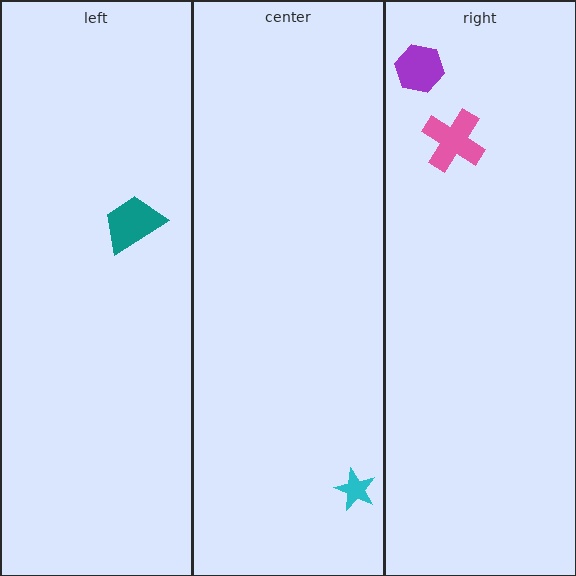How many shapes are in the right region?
2.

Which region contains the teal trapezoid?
The left region.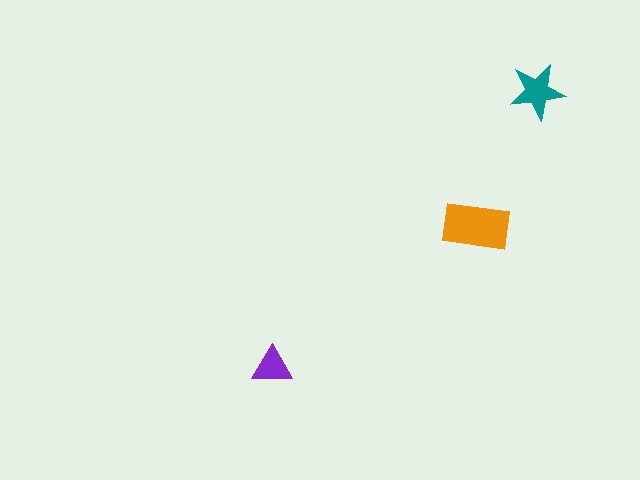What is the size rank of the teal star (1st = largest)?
2nd.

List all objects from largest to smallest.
The orange rectangle, the teal star, the purple triangle.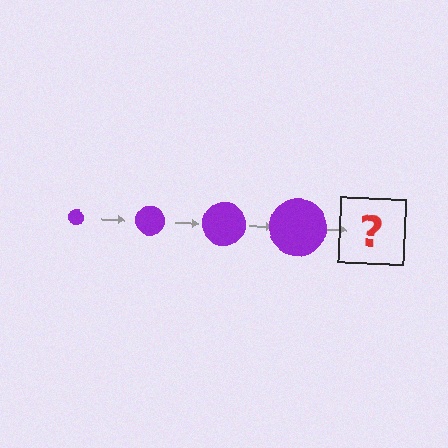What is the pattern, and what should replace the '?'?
The pattern is that the circle gets progressively larger each step. The '?' should be a purple circle, larger than the previous one.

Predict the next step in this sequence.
The next step is a purple circle, larger than the previous one.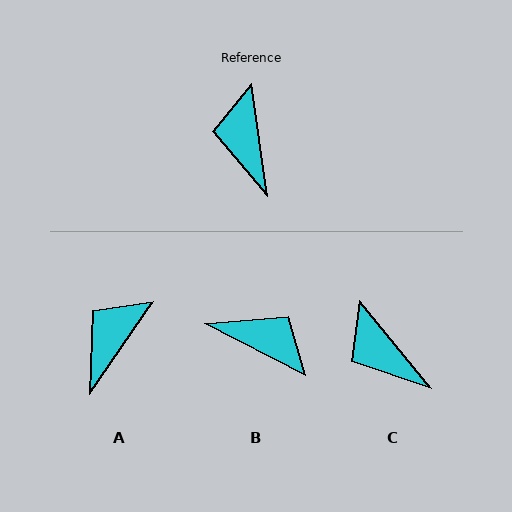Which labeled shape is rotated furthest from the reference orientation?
B, about 125 degrees away.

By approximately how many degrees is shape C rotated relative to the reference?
Approximately 31 degrees counter-clockwise.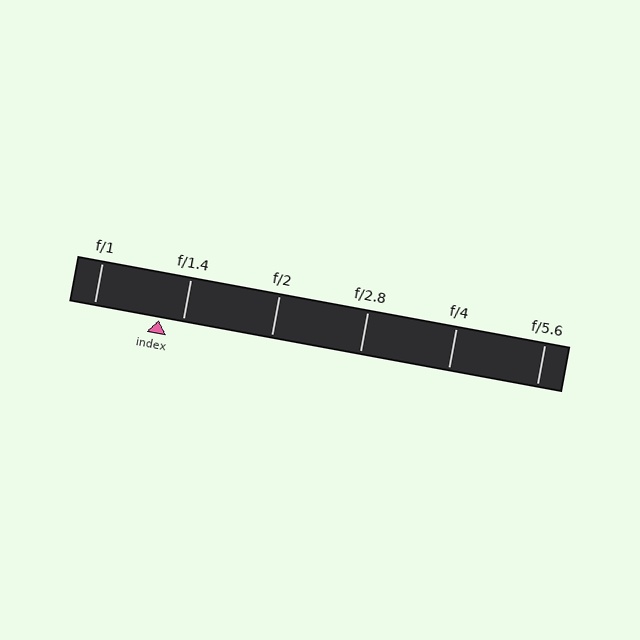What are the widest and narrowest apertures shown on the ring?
The widest aperture shown is f/1 and the narrowest is f/5.6.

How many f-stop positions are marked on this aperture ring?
There are 6 f-stop positions marked.